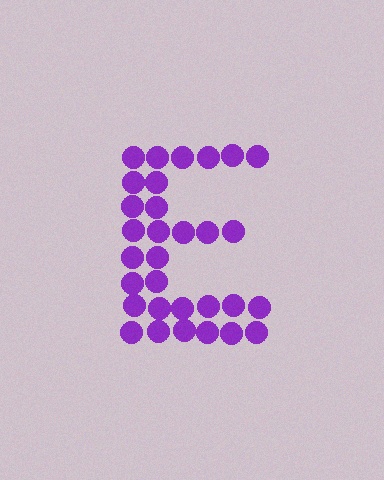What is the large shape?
The large shape is the letter E.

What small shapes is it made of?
It is made of small circles.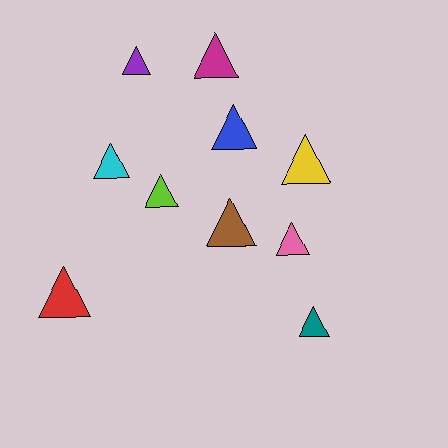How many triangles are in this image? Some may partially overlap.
There are 10 triangles.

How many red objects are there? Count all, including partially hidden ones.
There is 1 red object.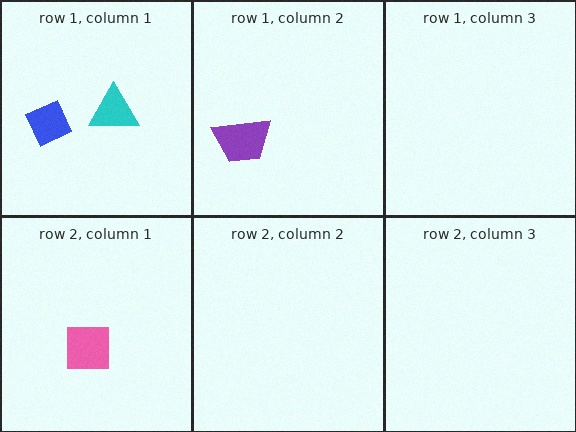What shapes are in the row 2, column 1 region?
The pink square.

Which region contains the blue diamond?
The row 1, column 1 region.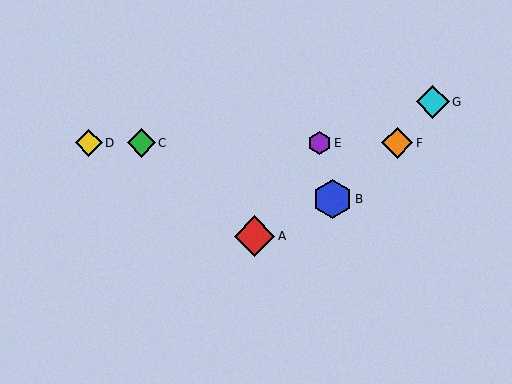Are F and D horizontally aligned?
Yes, both are at y≈143.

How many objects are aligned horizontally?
4 objects (C, D, E, F) are aligned horizontally.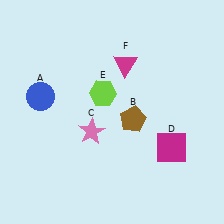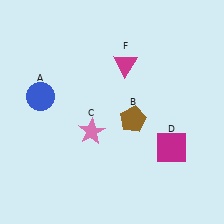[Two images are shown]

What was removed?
The lime hexagon (E) was removed in Image 2.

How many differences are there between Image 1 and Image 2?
There is 1 difference between the two images.